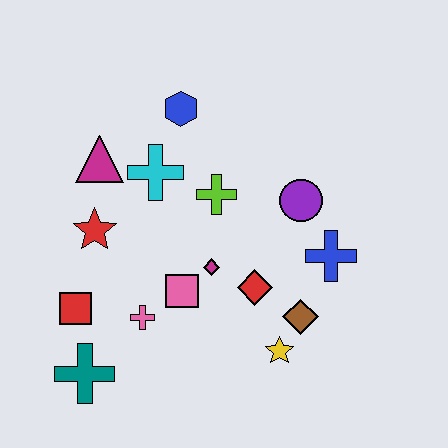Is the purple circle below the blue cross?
No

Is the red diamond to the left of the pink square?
No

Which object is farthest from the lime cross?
The teal cross is farthest from the lime cross.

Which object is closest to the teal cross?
The red square is closest to the teal cross.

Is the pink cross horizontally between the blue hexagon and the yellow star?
No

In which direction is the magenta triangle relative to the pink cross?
The magenta triangle is above the pink cross.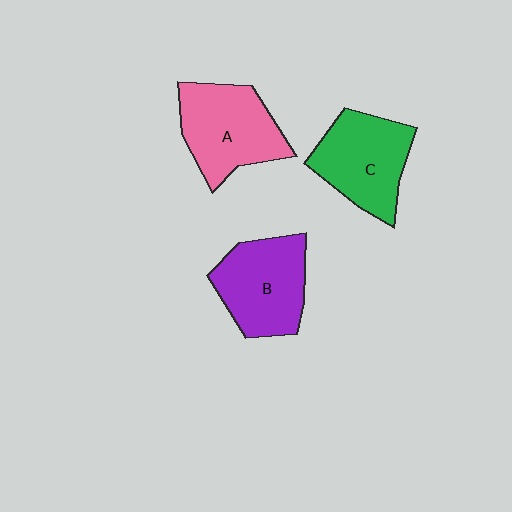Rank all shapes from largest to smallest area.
From largest to smallest: A (pink), B (purple), C (green).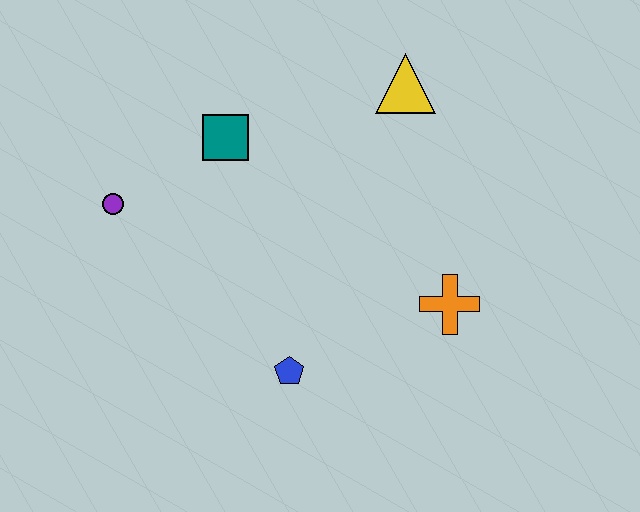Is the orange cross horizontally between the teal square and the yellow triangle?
No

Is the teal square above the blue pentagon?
Yes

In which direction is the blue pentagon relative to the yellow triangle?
The blue pentagon is below the yellow triangle.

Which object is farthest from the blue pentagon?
The yellow triangle is farthest from the blue pentagon.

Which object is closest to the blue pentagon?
The orange cross is closest to the blue pentagon.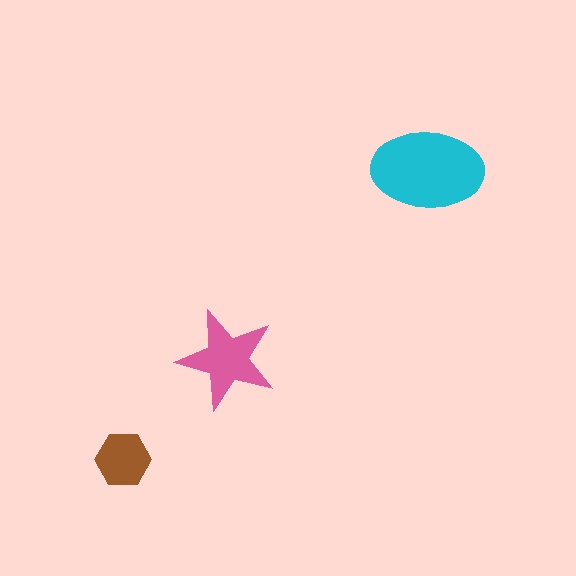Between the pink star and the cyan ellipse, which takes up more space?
The cyan ellipse.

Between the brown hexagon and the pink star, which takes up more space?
The pink star.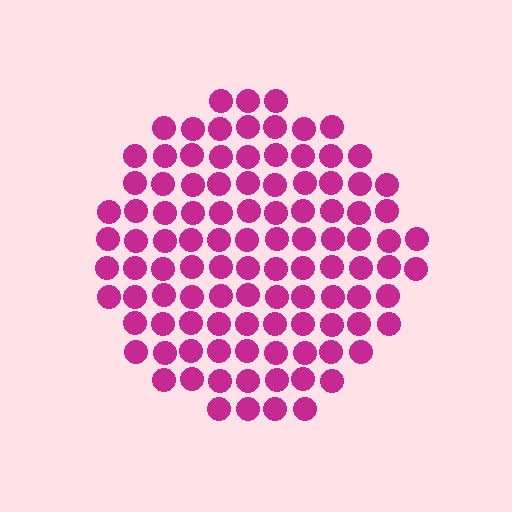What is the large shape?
The large shape is a circle.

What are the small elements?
The small elements are circles.